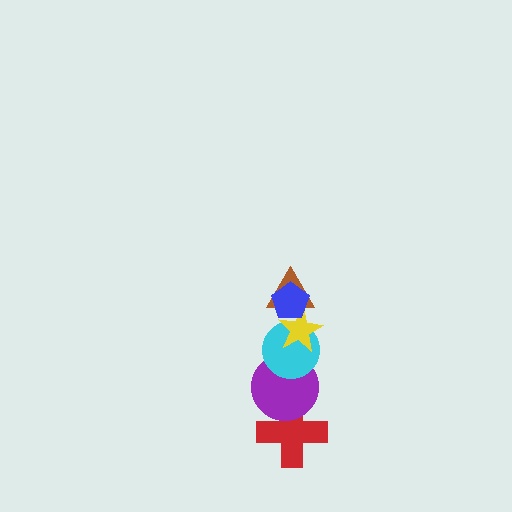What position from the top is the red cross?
The red cross is 6th from the top.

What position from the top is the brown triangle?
The brown triangle is 2nd from the top.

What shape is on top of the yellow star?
The brown triangle is on top of the yellow star.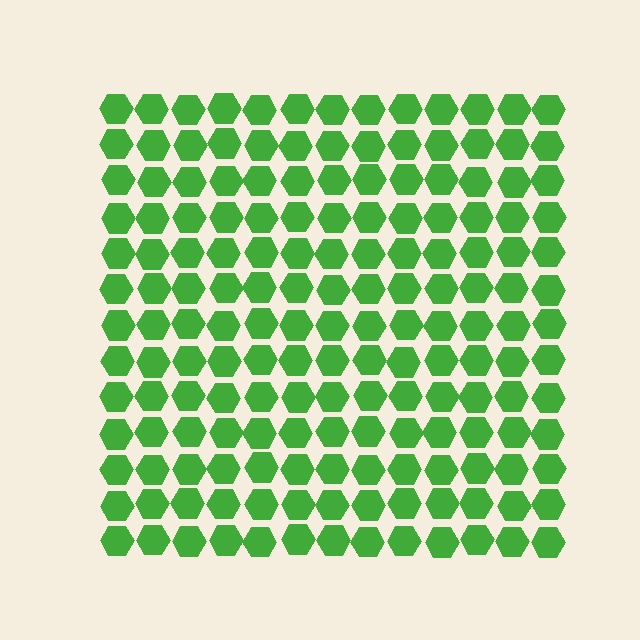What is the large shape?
The large shape is a square.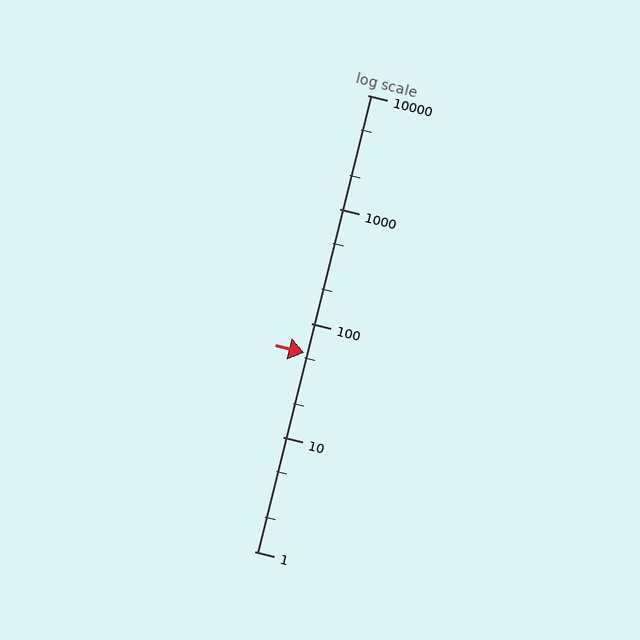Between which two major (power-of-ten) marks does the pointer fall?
The pointer is between 10 and 100.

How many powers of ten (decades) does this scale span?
The scale spans 4 decades, from 1 to 10000.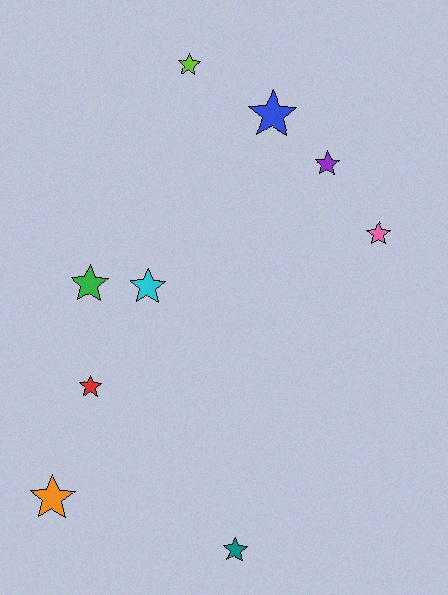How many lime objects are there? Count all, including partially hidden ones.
There is 1 lime object.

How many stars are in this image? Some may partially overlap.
There are 9 stars.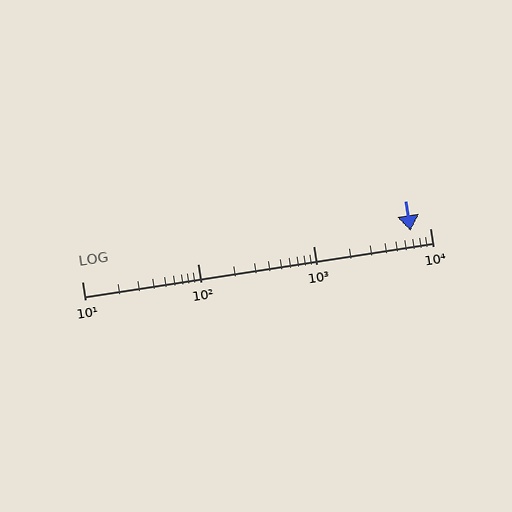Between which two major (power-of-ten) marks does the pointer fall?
The pointer is between 1000 and 10000.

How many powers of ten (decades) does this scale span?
The scale spans 3 decades, from 10 to 10000.